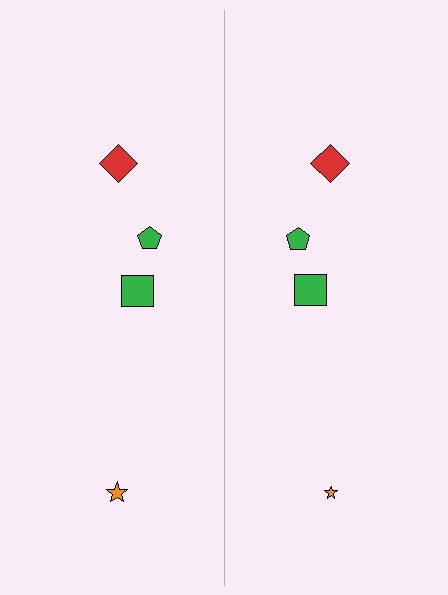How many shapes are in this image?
There are 8 shapes in this image.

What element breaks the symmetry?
The orange star on the right side has a different size than its mirror counterpart.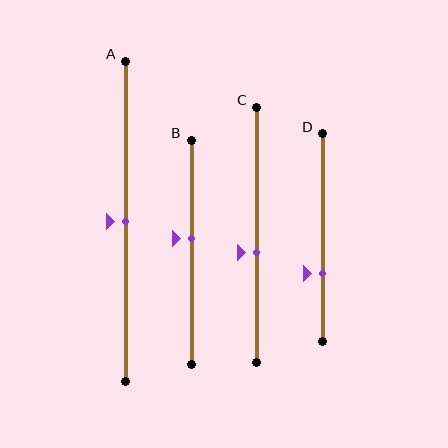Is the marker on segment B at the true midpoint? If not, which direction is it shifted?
No, the marker on segment B is shifted upward by about 6% of the segment length.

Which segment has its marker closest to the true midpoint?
Segment A has its marker closest to the true midpoint.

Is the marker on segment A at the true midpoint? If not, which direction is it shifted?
Yes, the marker on segment A is at the true midpoint.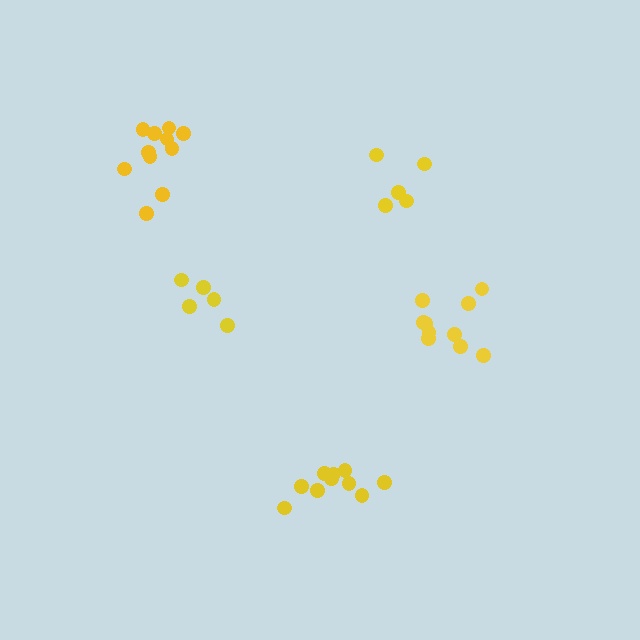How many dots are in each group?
Group 1: 10 dots, Group 2: 5 dots, Group 3: 11 dots, Group 4: 11 dots, Group 5: 5 dots (42 total).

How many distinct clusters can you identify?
There are 5 distinct clusters.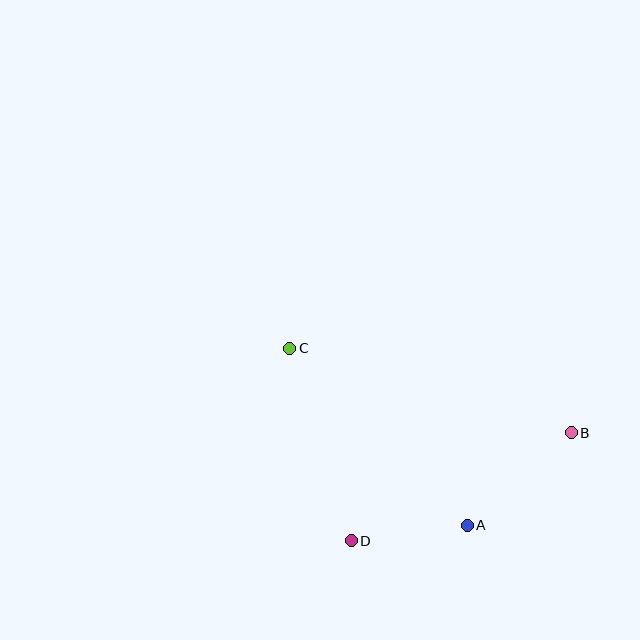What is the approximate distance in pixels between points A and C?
The distance between A and C is approximately 250 pixels.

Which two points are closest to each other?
Points A and D are closest to each other.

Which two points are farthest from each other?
Points B and C are farthest from each other.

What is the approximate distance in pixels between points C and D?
The distance between C and D is approximately 202 pixels.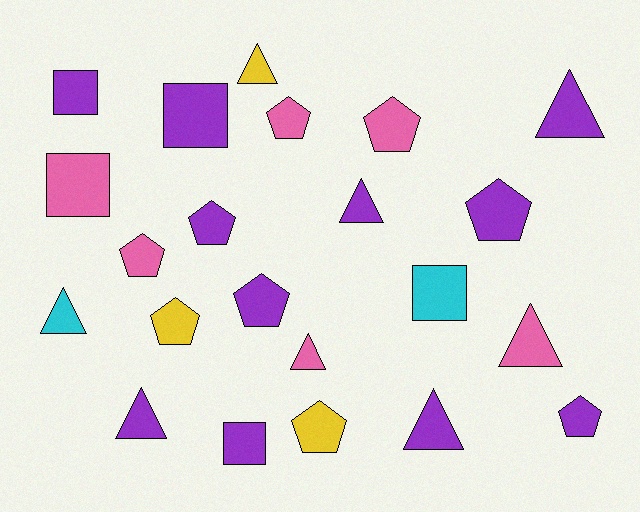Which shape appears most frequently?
Pentagon, with 9 objects.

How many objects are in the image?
There are 22 objects.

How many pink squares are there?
There is 1 pink square.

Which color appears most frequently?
Purple, with 11 objects.